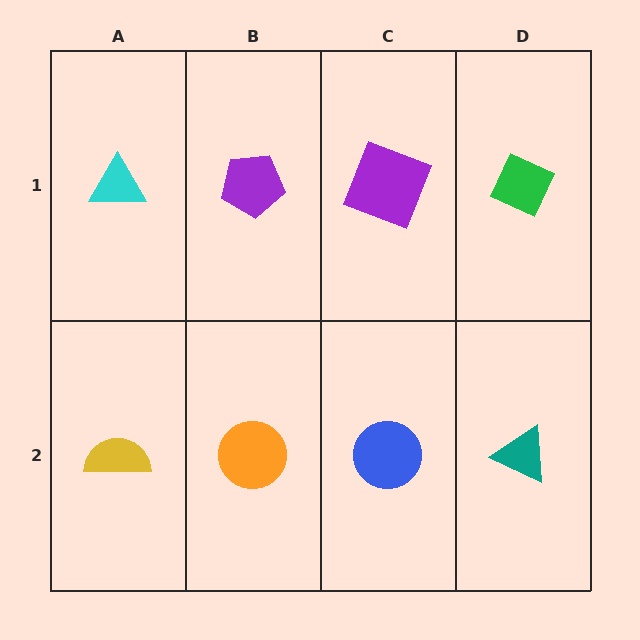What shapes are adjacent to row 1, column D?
A teal triangle (row 2, column D), a purple square (row 1, column C).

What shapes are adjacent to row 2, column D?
A green diamond (row 1, column D), a blue circle (row 2, column C).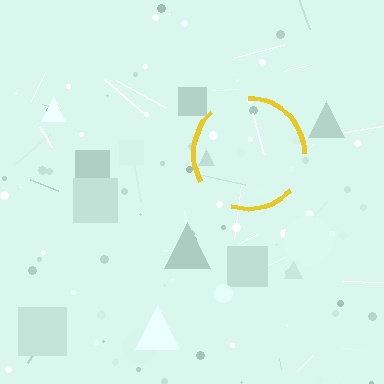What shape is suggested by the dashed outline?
The dashed outline suggests a circle.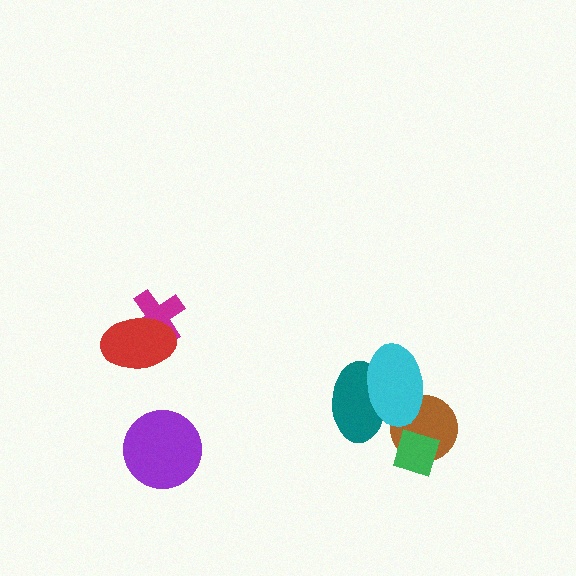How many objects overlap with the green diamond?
1 object overlaps with the green diamond.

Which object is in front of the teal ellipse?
The cyan ellipse is in front of the teal ellipse.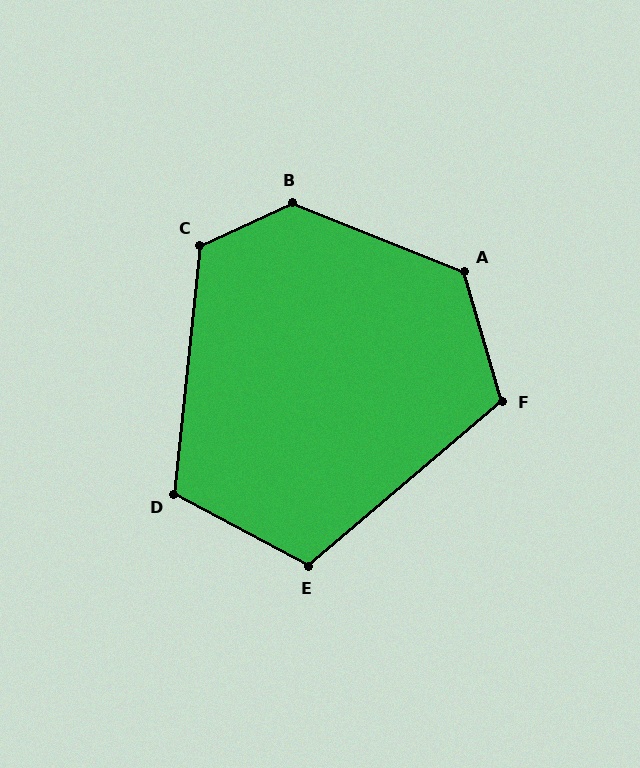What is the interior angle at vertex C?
Approximately 121 degrees (obtuse).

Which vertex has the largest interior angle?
B, at approximately 133 degrees.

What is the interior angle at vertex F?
Approximately 114 degrees (obtuse).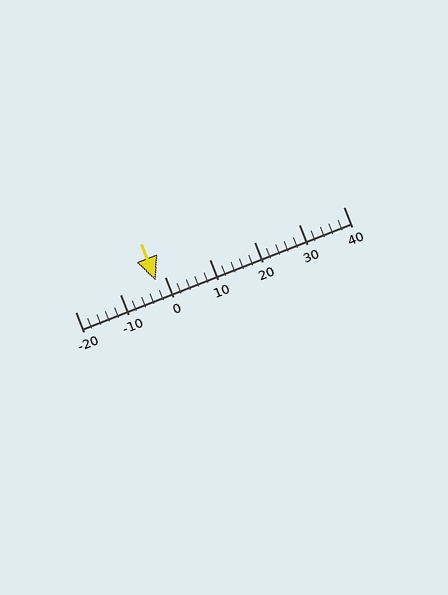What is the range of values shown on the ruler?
The ruler shows values from -20 to 40.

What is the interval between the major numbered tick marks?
The major tick marks are spaced 10 units apart.